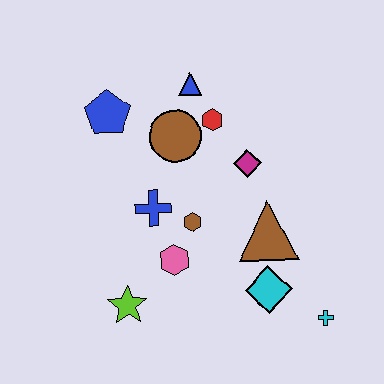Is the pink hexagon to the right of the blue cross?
Yes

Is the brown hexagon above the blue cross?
No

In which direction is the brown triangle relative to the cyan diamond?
The brown triangle is above the cyan diamond.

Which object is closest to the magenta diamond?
The red hexagon is closest to the magenta diamond.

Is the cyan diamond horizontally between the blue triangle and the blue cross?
No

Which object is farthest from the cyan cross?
The blue pentagon is farthest from the cyan cross.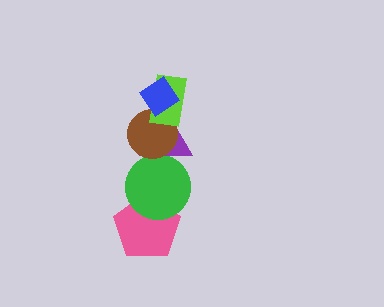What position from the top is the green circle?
The green circle is 5th from the top.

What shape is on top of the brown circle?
The lime rectangle is on top of the brown circle.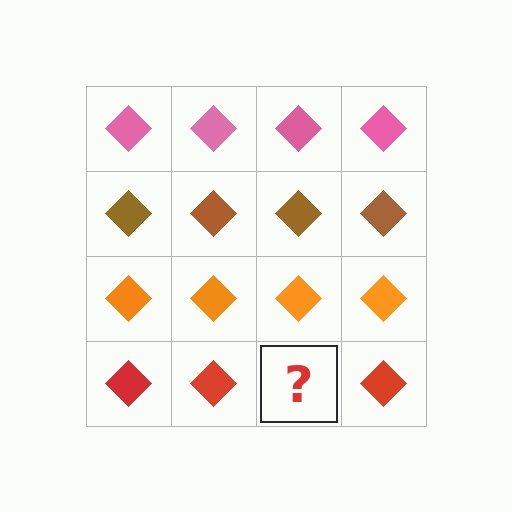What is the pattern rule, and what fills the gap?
The rule is that each row has a consistent color. The gap should be filled with a red diamond.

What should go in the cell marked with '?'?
The missing cell should contain a red diamond.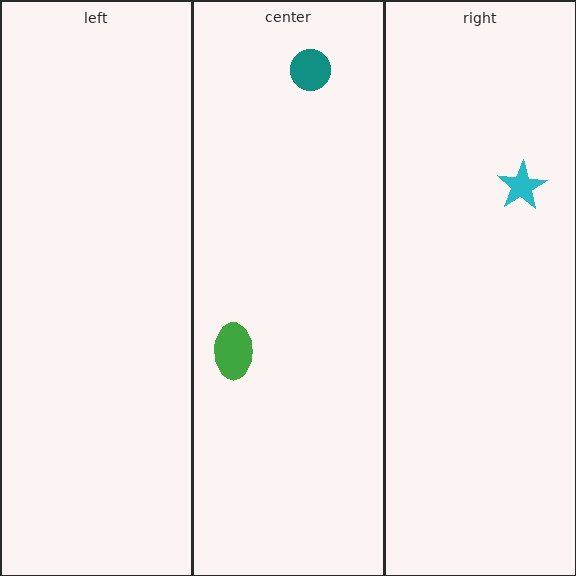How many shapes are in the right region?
1.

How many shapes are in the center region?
2.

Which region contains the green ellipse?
The center region.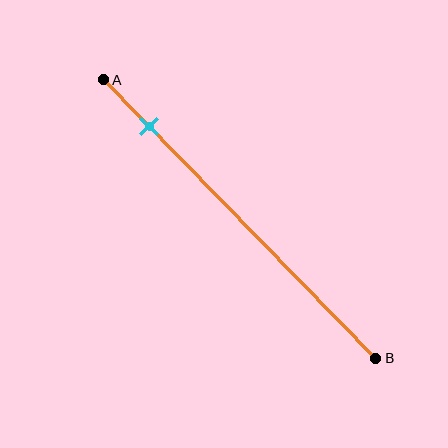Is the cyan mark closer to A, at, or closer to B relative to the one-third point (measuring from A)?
The cyan mark is closer to point A than the one-third point of segment AB.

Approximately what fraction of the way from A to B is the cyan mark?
The cyan mark is approximately 15% of the way from A to B.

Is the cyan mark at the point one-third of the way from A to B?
No, the mark is at about 15% from A, not at the 33% one-third point.